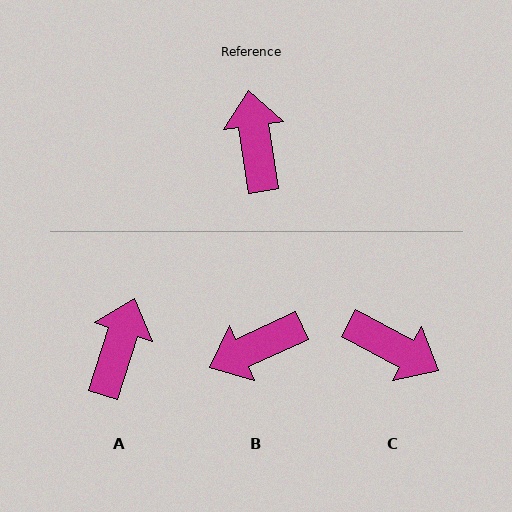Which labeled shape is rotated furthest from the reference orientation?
C, about 126 degrees away.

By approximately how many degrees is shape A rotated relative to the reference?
Approximately 26 degrees clockwise.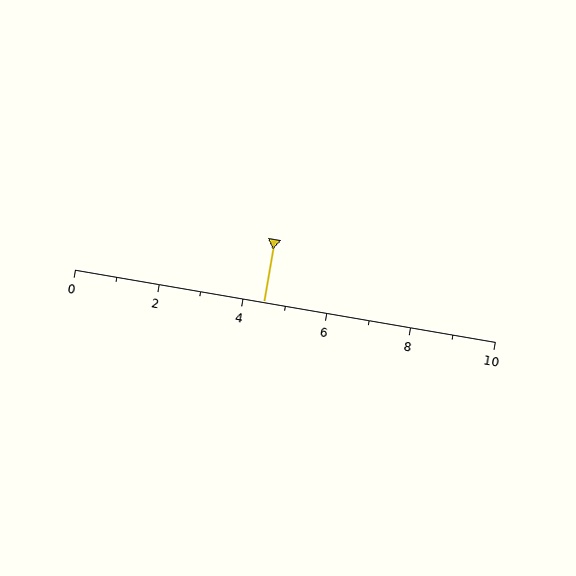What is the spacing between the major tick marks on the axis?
The major ticks are spaced 2 apart.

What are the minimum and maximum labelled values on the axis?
The axis runs from 0 to 10.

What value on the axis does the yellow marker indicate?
The marker indicates approximately 4.5.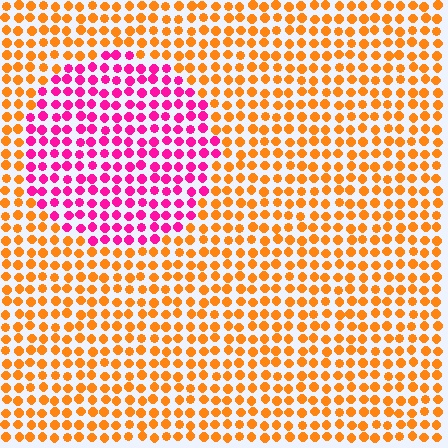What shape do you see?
I see a circle.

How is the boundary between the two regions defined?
The boundary is defined purely by a slight shift in hue (about 67 degrees). Spacing, size, and orientation are identical on both sides.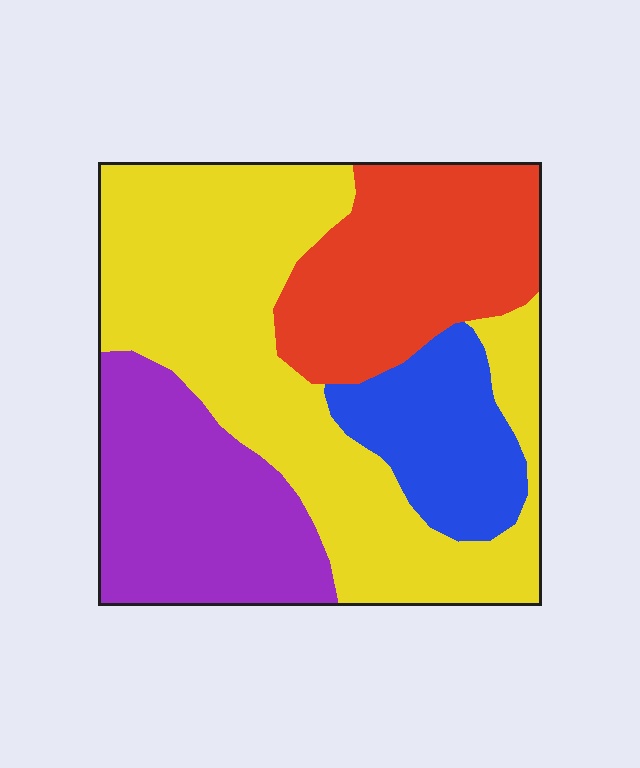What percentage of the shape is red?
Red covers around 20% of the shape.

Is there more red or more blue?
Red.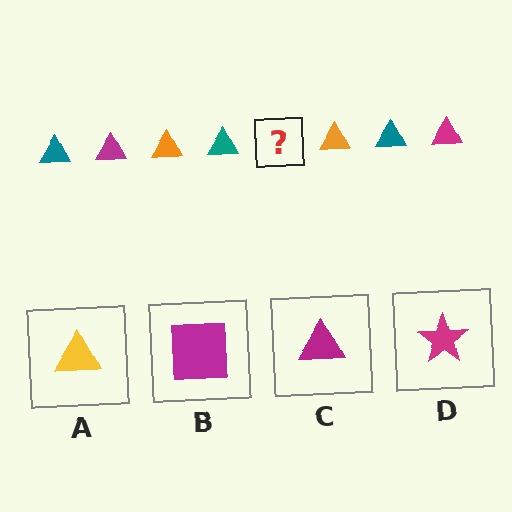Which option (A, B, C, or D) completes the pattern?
C.